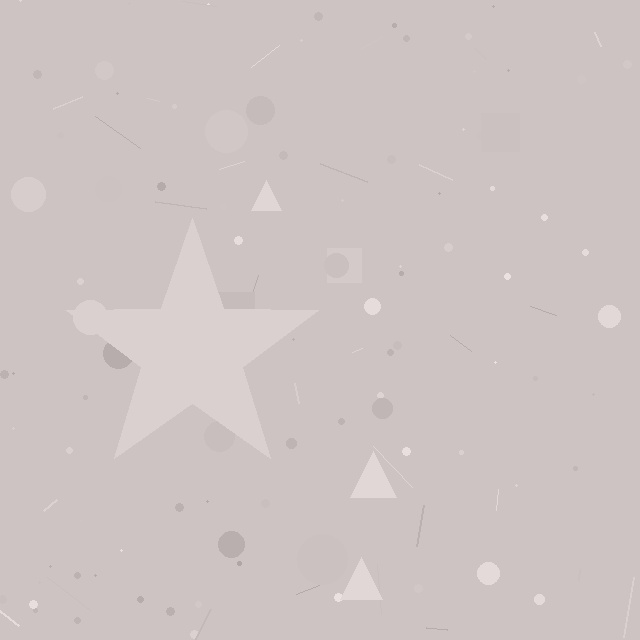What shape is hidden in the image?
A star is hidden in the image.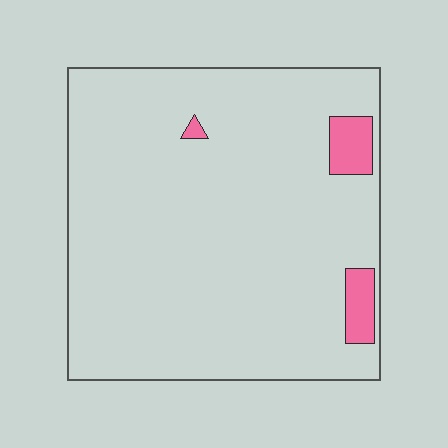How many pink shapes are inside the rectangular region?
3.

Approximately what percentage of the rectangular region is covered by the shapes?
Approximately 5%.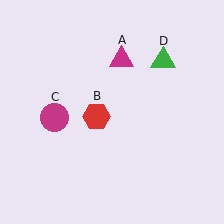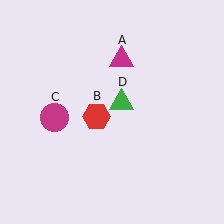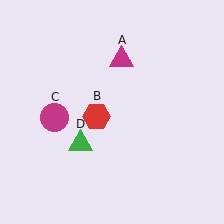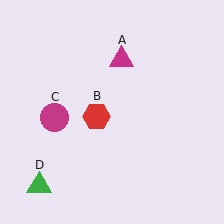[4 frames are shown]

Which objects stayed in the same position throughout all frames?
Magenta triangle (object A) and red hexagon (object B) and magenta circle (object C) remained stationary.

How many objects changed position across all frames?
1 object changed position: green triangle (object D).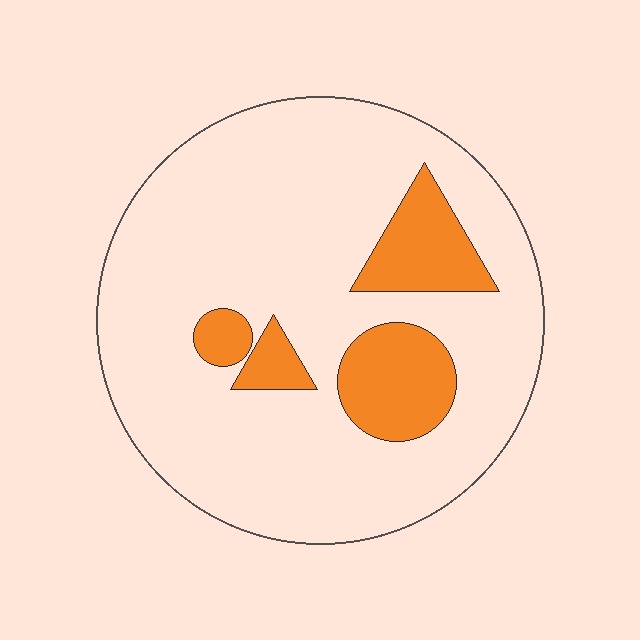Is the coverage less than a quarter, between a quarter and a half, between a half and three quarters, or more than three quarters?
Less than a quarter.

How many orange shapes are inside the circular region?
4.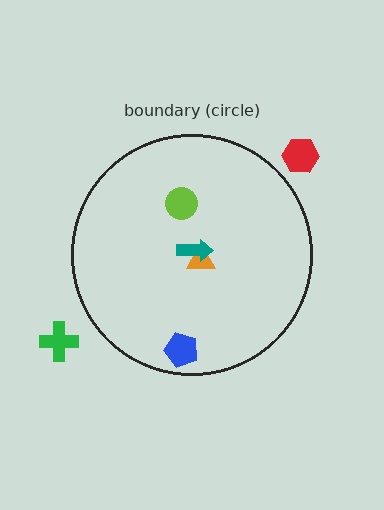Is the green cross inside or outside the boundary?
Outside.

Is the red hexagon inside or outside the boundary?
Outside.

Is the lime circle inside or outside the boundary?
Inside.